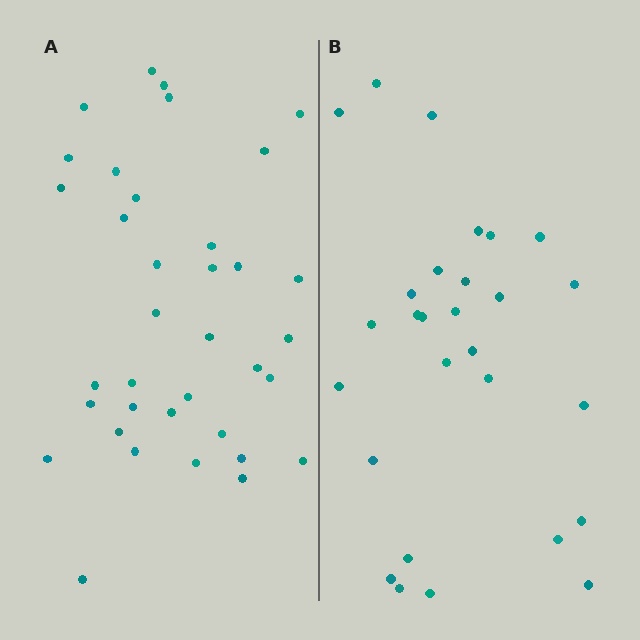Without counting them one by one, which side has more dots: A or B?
Region A (the left region) has more dots.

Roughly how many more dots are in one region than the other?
Region A has roughly 8 or so more dots than region B.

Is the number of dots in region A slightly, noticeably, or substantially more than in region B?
Region A has noticeably more, but not dramatically so. The ratio is roughly 1.3 to 1.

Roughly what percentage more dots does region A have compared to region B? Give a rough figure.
About 30% more.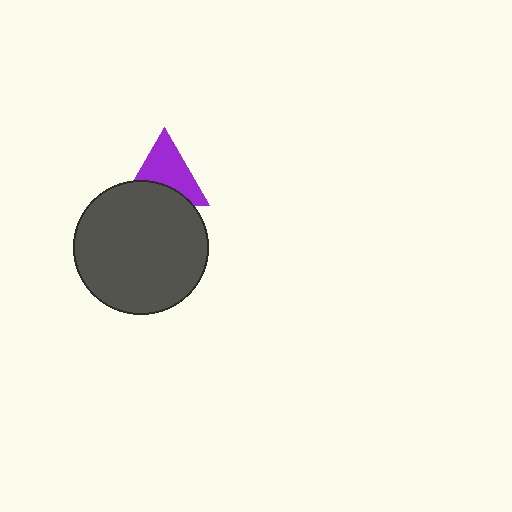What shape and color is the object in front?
The object in front is a dark gray circle.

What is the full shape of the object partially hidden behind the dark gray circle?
The partially hidden object is a purple triangle.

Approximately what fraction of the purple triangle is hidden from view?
Roughly 37% of the purple triangle is hidden behind the dark gray circle.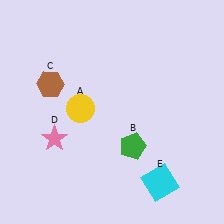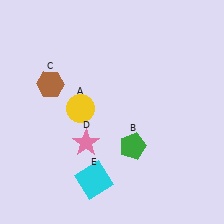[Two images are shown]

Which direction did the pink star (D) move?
The pink star (D) moved right.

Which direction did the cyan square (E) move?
The cyan square (E) moved left.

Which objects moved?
The objects that moved are: the pink star (D), the cyan square (E).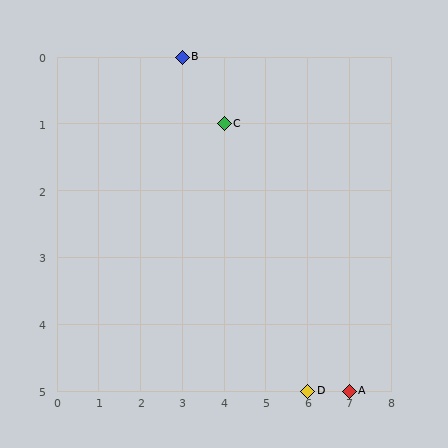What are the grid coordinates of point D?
Point D is at grid coordinates (6, 5).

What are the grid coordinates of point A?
Point A is at grid coordinates (7, 5).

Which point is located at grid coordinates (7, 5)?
Point A is at (7, 5).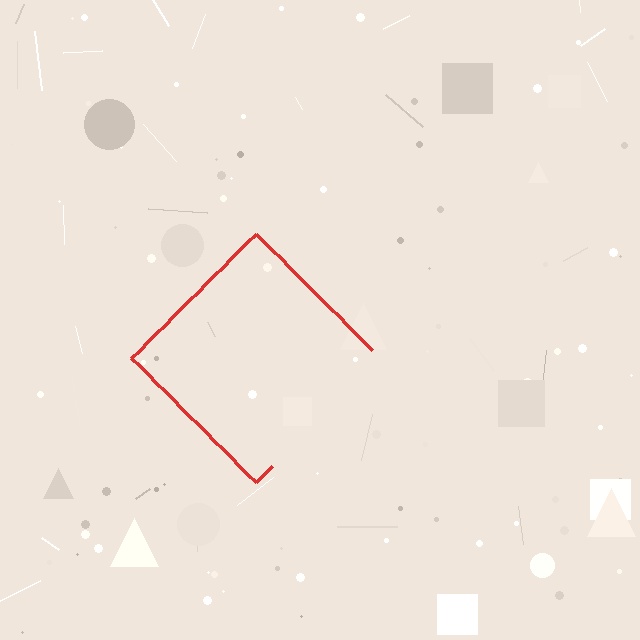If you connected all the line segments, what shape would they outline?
They would outline a diamond.